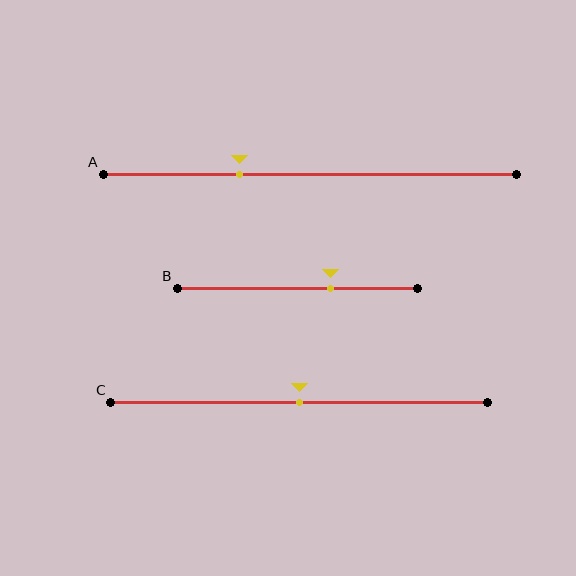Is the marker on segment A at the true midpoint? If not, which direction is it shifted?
No, the marker on segment A is shifted to the left by about 17% of the segment length.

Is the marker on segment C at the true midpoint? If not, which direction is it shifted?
Yes, the marker on segment C is at the true midpoint.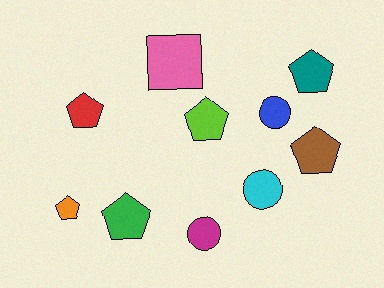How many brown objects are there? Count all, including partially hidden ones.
There is 1 brown object.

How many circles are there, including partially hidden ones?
There are 3 circles.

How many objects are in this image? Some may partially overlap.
There are 10 objects.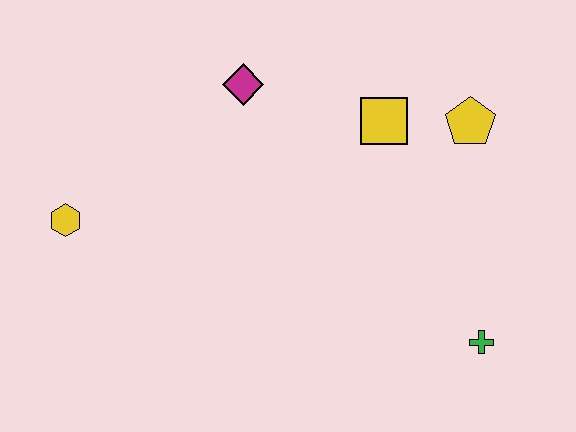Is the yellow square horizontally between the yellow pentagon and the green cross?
No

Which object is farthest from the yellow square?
The yellow hexagon is farthest from the yellow square.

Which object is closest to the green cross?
The yellow pentagon is closest to the green cross.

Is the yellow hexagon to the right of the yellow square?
No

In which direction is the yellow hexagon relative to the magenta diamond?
The yellow hexagon is to the left of the magenta diamond.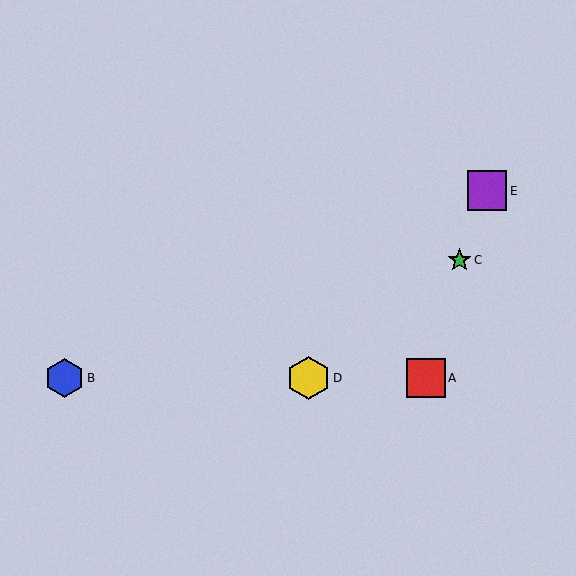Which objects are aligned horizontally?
Objects A, B, D are aligned horizontally.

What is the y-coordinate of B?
Object B is at y≈378.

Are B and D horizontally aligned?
Yes, both are at y≈378.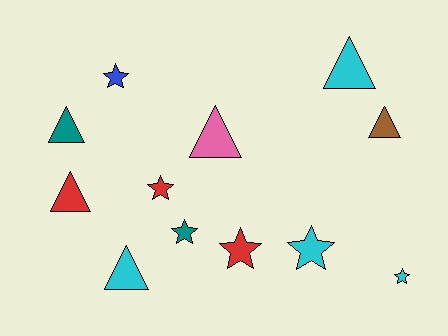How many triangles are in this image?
There are 6 triangles.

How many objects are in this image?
There are 12 objects.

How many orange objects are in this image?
There are no orange objects.